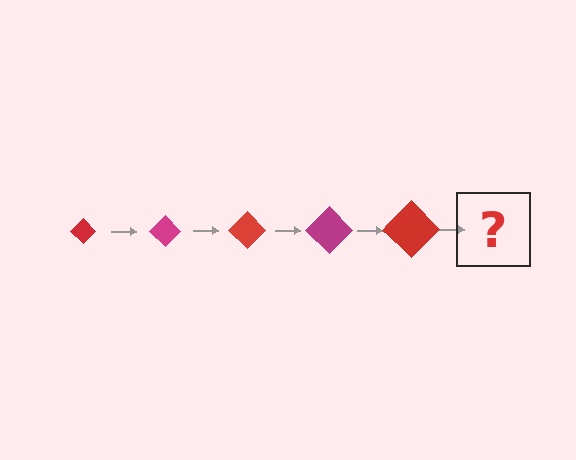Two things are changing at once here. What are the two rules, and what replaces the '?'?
The two rules are that the diamond grows larger each step and the color cycles through red and magenta. The '?' should be a magenta diamond, larger than the previous one.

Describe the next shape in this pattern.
It should be a magenta diamond, larger than the previous one.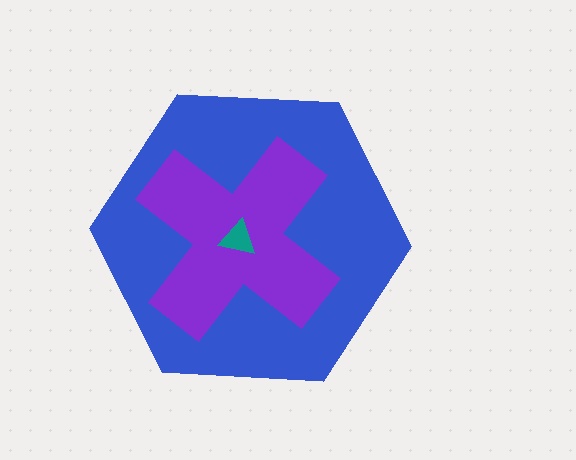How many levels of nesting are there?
3.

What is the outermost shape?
The blue hexagon.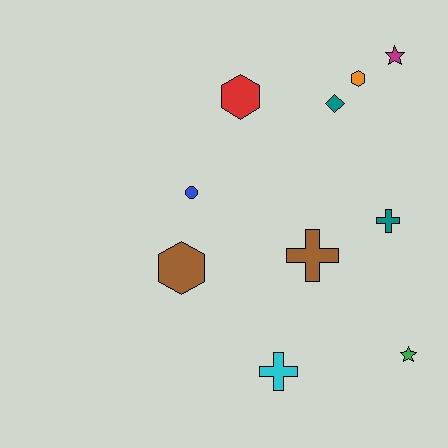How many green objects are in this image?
There is 1 green object.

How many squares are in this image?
There are no squares.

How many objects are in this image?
There are 10 objects.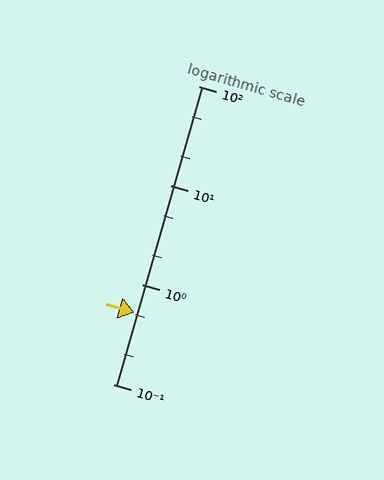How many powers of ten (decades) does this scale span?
The scale spans 3 decades, from 0.1 to 100.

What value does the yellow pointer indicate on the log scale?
The pointer indicates approximately 0.53.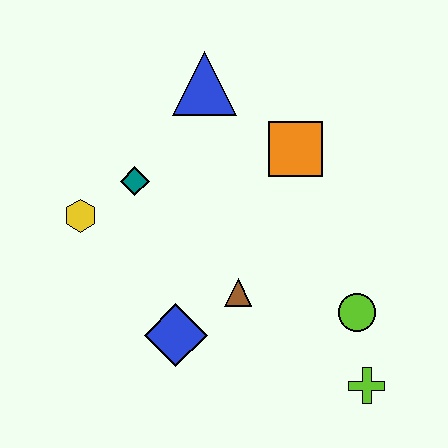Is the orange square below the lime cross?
No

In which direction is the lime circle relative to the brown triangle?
The lime circle is to the right of the brown triangle.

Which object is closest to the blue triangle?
The orange square is closest to the blue triangle.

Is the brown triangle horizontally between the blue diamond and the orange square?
Yes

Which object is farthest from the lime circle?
The yellow hexagon is farthest from the lime circle.